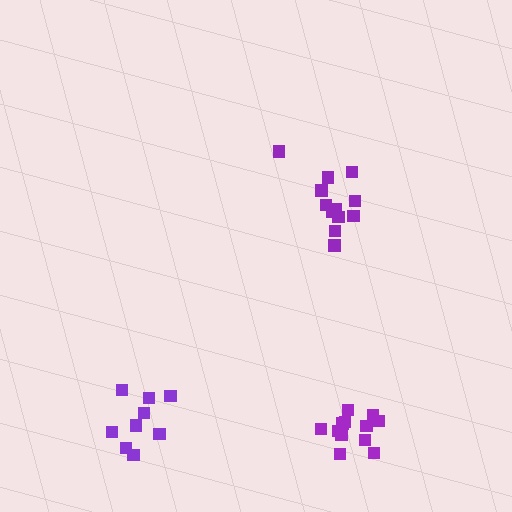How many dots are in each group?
Group 1: 12 dots, Group 2: 12 dots, Group 3: 9 dots (33 total).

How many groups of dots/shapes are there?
There are 3 groups.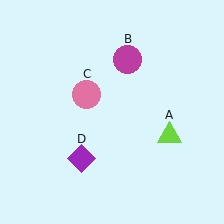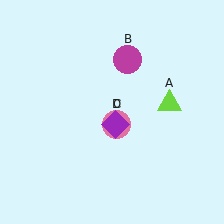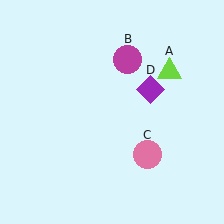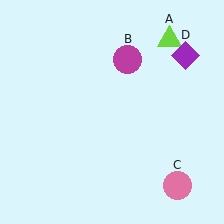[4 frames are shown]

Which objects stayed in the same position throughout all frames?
Magenta circle (object B) remained stationary.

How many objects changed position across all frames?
3 objects changed position: lime triangle (object A), pink circle (object C), purple diamond (object D).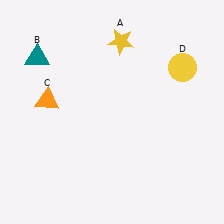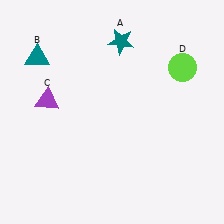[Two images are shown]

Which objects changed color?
A changed from yellow to teal. C changed from orange to purple. D changed from yellow to lime.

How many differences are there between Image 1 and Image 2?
There are 3 differences between the two images.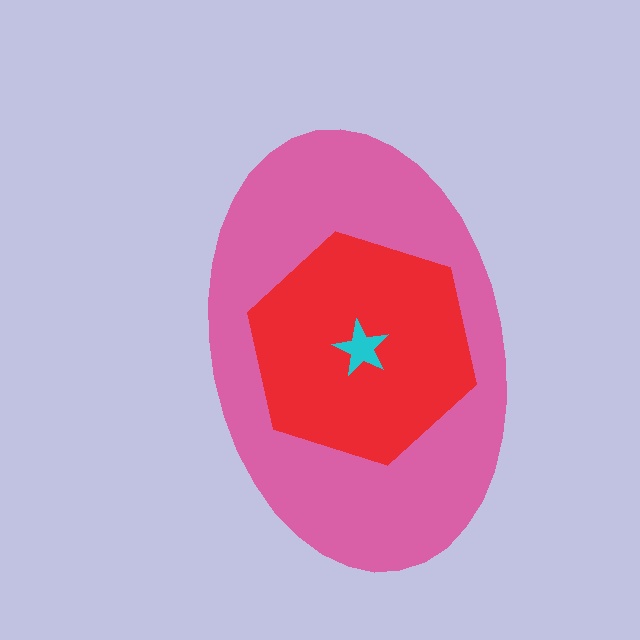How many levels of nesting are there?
3.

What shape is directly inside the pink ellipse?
The red hexagon.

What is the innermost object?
The cyan star.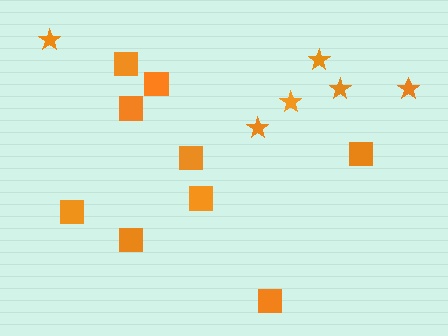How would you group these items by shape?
There are 2 groups: one group of squares (9) and one group of stars (6).